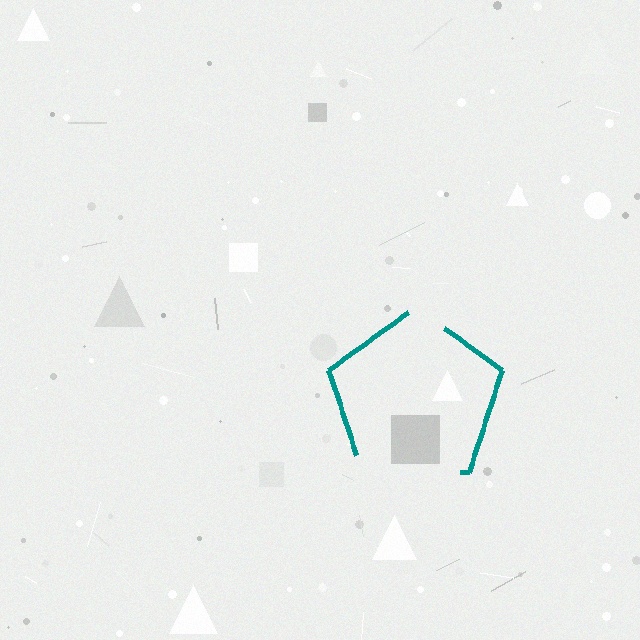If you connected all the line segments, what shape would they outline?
They would outline a pentagon.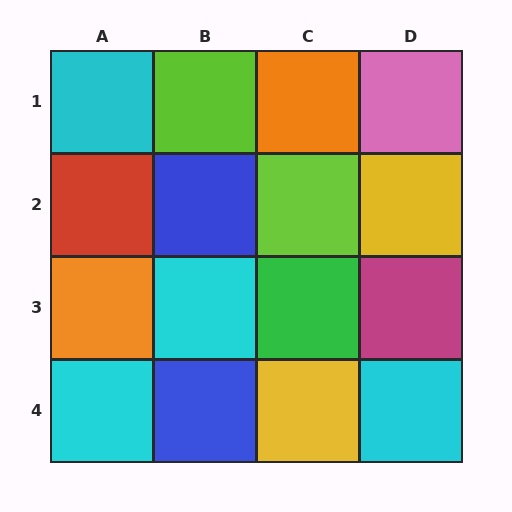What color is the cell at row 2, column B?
Blue.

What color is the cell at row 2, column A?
Red.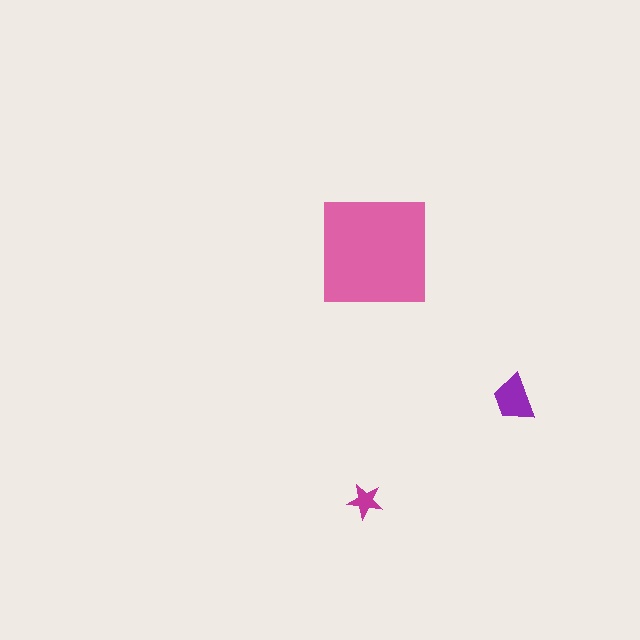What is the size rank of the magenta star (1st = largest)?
3rd.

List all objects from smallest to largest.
The magenta star, the purple trapezoid, the pink square.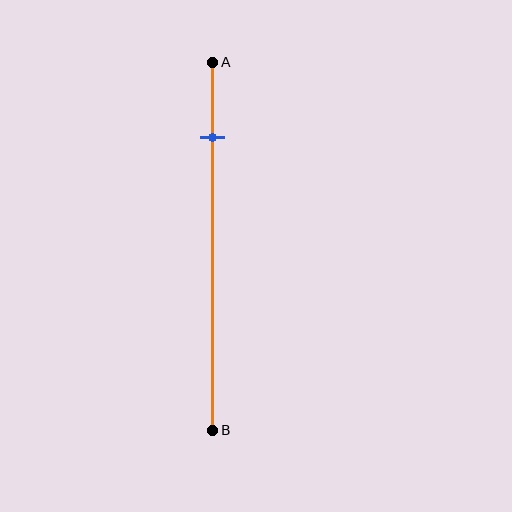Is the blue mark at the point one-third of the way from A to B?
No, the mark is at about 20% from A, not at the 33% one-third point.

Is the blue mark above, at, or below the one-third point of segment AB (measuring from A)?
The blue mark is above the one-third point of segment AB.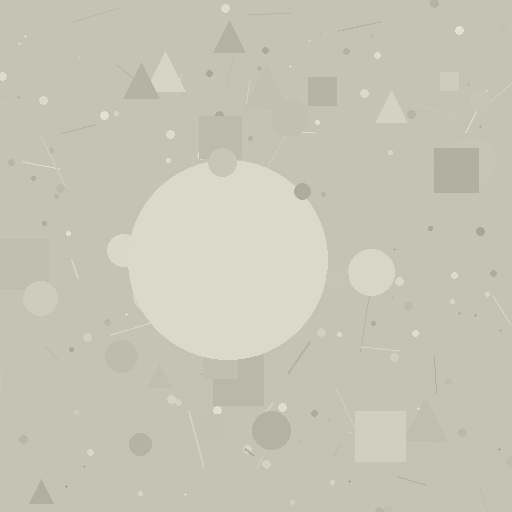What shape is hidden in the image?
A circle is hidden in the image.